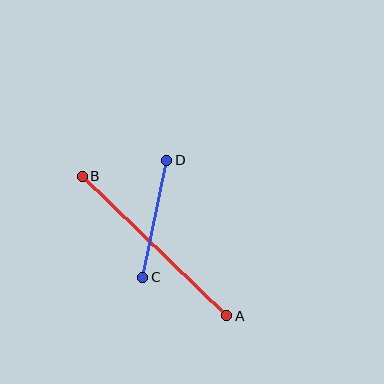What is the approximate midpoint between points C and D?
The midpoint is at approximately (155, 219) pixels.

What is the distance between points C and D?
The distance is approximately 119 pixels.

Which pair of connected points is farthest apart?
Points A and B are farthest apart.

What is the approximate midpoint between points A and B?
The midpoint is at approximately (155, 246) pixels.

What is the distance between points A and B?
The distance is approximately 201 pixels.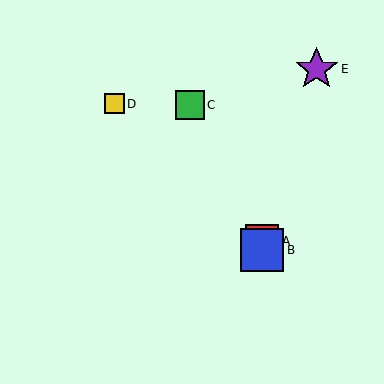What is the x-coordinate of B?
Object B is at x≈262.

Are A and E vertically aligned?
No, A is at x≈262 and E is at x≈317.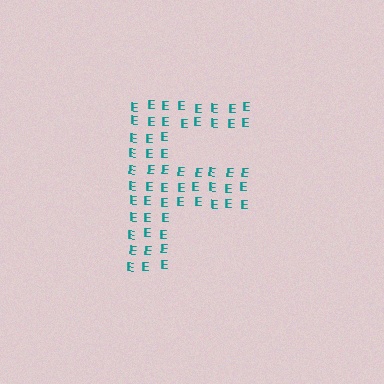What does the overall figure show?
The overall figure shows the letter F.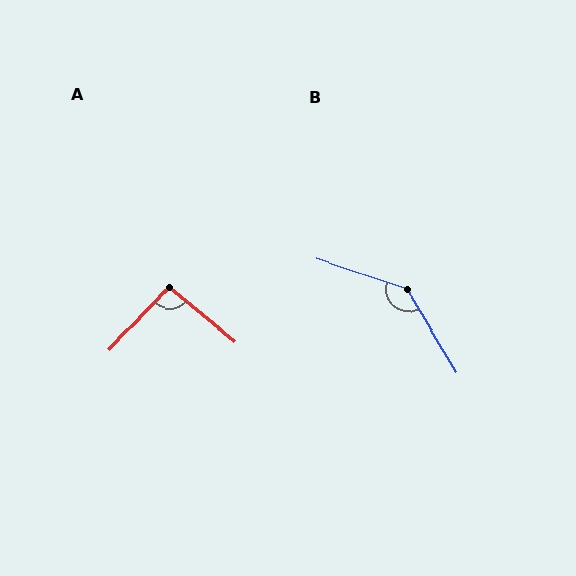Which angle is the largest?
B, at approximately 139 degrees.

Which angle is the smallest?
A, at approximately 94 degrees.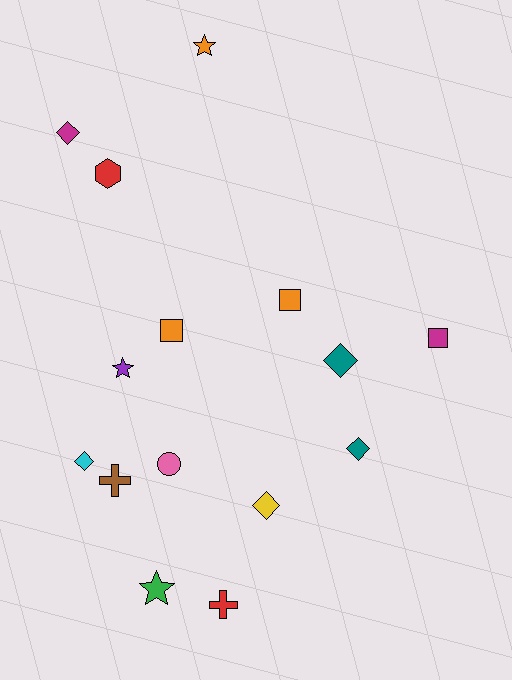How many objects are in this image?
There are 15 objects.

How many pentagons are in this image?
There are no pentagons.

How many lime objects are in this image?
There are no lime objects.